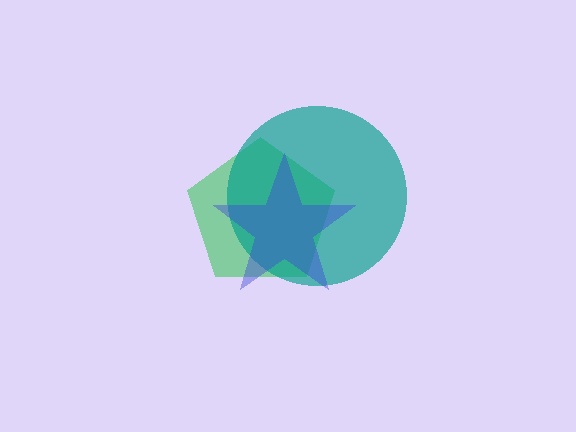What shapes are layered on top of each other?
The layered shapes are: a green pentagon, a teal circle, a blue star.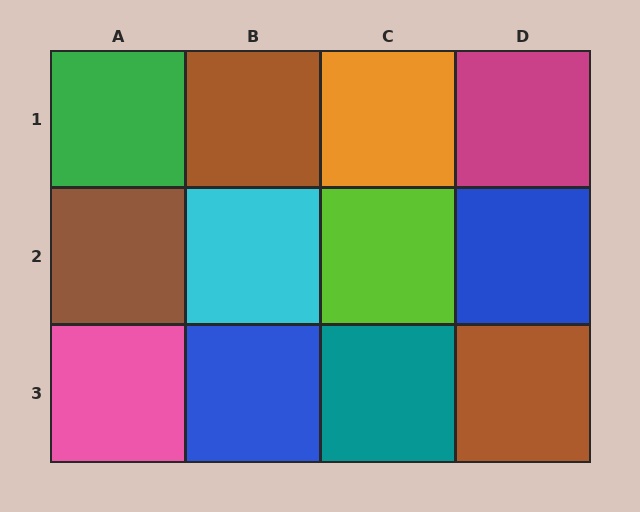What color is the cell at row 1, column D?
Magenta.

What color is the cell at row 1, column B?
Brown.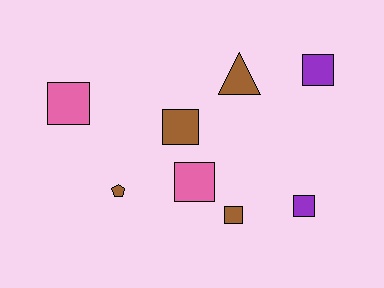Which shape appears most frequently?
Square, with 6 objects.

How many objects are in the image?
There are 8 objects.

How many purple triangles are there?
There are no purple triangles.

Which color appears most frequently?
Brown, with 4 objects.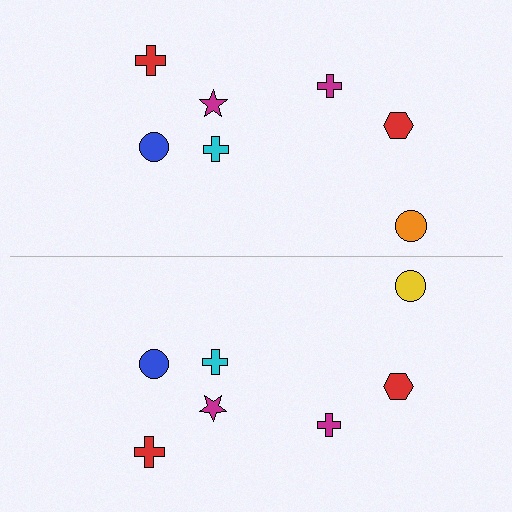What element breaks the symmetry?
The yellow circle on the bottom side breaks the symmetry — its mirror counterpart is orange.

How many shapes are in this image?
There are 14 shapes in this image.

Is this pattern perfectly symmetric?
No, the pattern is not perfectly symmetric. The yellow circle on the bottom side breaks the symmetry — its mirror counterpart is orange.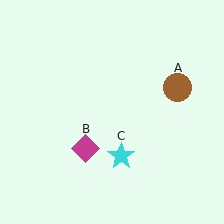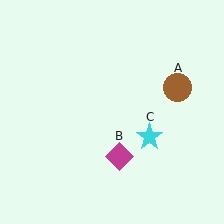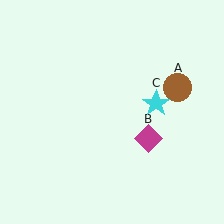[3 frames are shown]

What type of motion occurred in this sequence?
The magenta diamond (object B), cyan star (object C) rotated counterclockwise around the center of the scene.